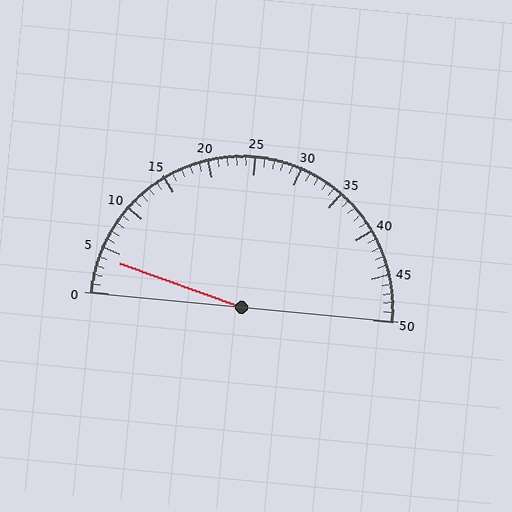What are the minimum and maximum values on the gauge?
The gauge ranges from 0 to 50.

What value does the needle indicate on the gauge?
The needle indicates approximately 4.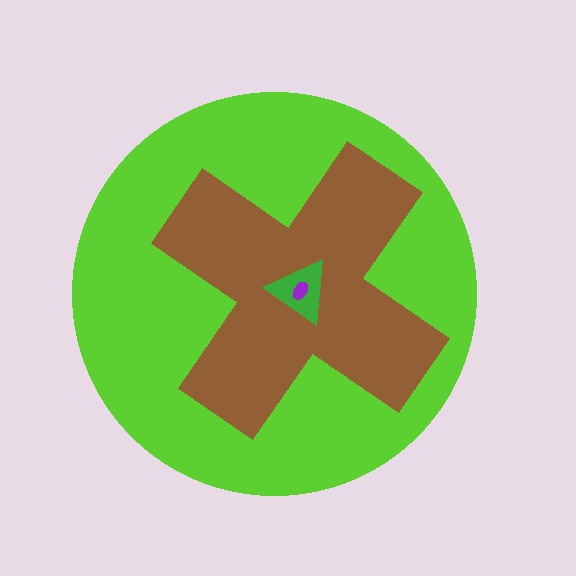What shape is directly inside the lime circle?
The brown cross.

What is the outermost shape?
The lime circle.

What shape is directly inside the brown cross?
The green triangle.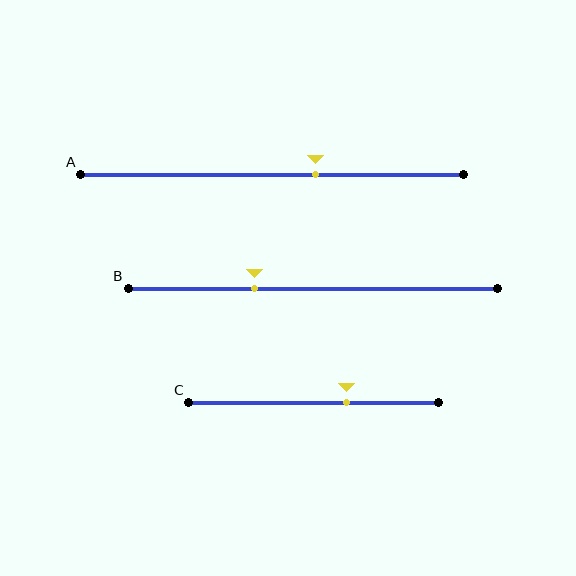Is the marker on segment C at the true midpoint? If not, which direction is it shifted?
No, the marker on segment C is shifted to the right by about 13% of the segment length.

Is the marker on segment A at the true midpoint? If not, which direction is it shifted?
No, the marker on segment A is shifted to the right by about 11% of the segment length.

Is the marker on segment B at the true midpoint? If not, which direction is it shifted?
No, the marker on segment B is shifted to the left by about 16% of the segment length.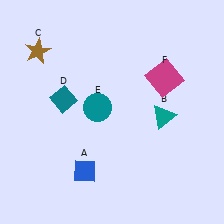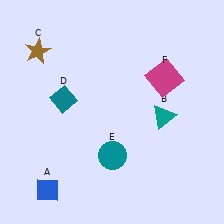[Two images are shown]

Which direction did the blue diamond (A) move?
The blue diamond (A) moved left.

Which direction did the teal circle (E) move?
The teal circle (E) moved down.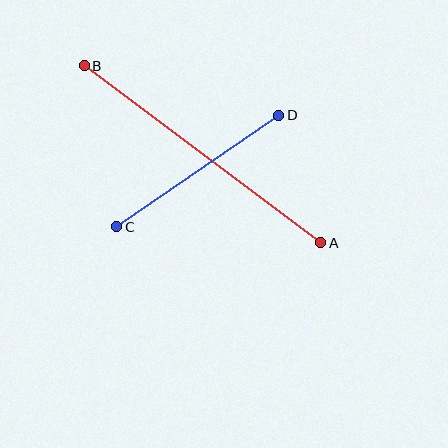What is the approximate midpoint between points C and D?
The midpoint is at approximately (198, 171) pixels.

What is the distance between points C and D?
The distance is approximately 197 pixels.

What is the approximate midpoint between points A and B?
The midpoint is at approximately (202, 154) pixels.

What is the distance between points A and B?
The distance is approximately 295 pixels.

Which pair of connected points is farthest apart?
Points A and B are farthest apart.